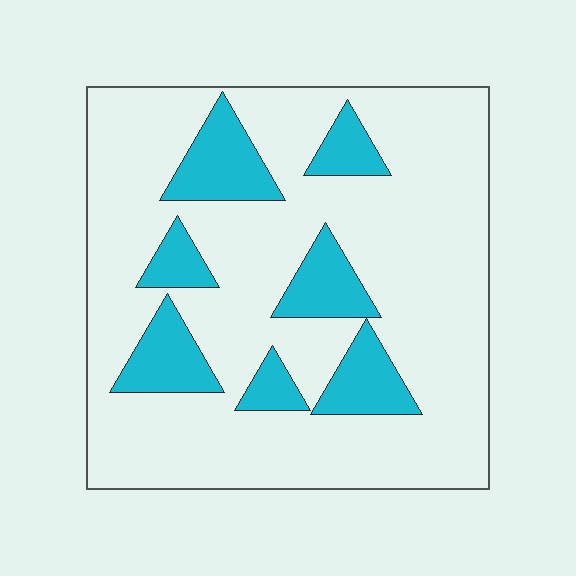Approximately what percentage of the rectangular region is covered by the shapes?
Approximately 20%.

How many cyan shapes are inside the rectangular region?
7.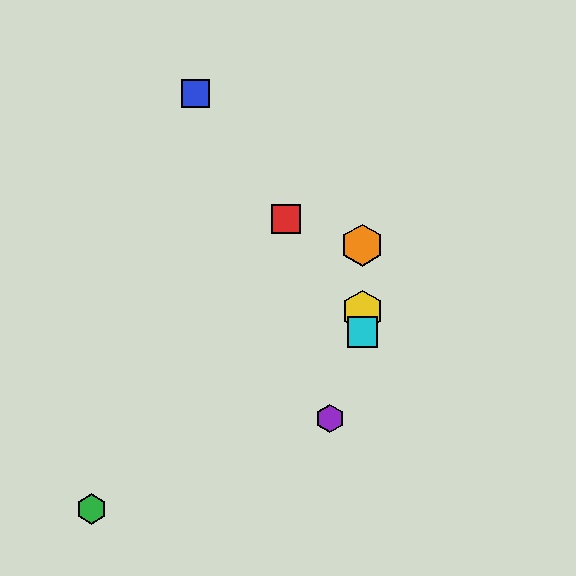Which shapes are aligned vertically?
The yellow hexagon, the orange hexagon, the cyan square are aligned vertically.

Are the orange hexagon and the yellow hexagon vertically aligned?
Yes, both are at x≈362.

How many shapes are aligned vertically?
3 shapes (the yellow hexagon, the orange hexagon, the cyan square) are aligned vertically.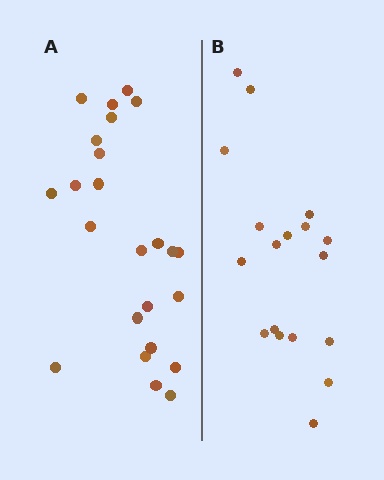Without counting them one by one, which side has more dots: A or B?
Region A (the left region) has more dots.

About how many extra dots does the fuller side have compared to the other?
Region A has about 6 more dots than region B.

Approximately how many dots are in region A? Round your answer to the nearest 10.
About 20 dots. (The exact count is 24, which rounds to 20.)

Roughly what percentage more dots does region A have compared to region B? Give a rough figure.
About 35% more.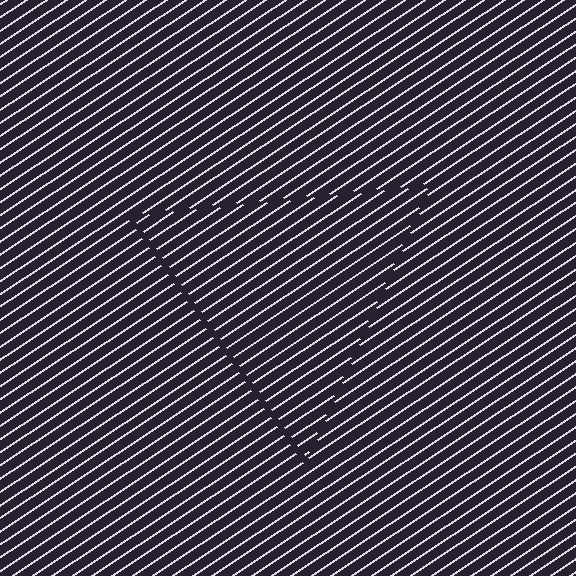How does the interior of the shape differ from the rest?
The interior of the shape contains the same grating, shifted by half a period — the contour is defined by the phase discontinuity where line-ends from the inner and outer gratings abut.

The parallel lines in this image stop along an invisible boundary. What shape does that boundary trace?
An illusory triangle. The interior of the shape contains the same grating, shifted by half a period — the contour is defined by the phase discontinuity where line-ends from the inner and outer gratings abut.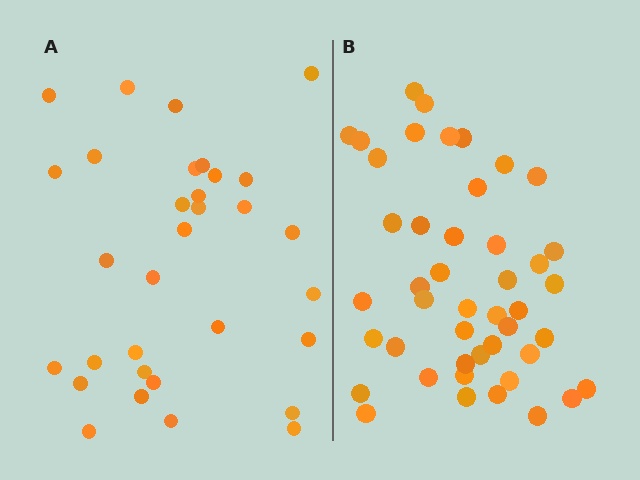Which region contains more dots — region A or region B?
Region B (the right region) has more dots.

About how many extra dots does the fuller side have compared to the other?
Region B has approximately 15 more dots than region A.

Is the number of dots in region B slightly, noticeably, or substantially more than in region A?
Region B has noticeably more, but not dramatically so. The ratio is roughly 1.4 to 1.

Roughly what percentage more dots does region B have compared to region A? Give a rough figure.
About 40% more.